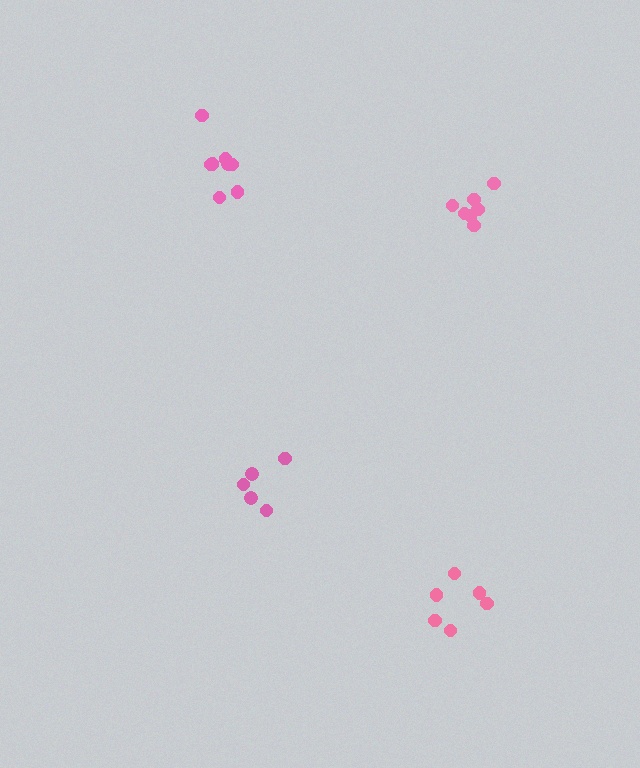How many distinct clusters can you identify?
There are 4 distinct clusters.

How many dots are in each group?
Group 1: 8 dots, Group 2: 5 dots, Group 3: 6 dots, Group 4: 7 dots (26 total).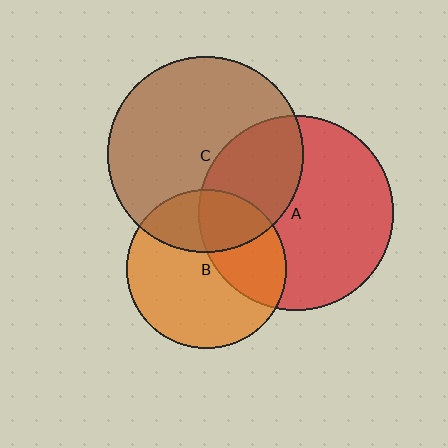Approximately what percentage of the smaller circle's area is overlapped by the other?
Approximately 35%.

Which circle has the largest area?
Circle C (brown).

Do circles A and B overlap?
Yes.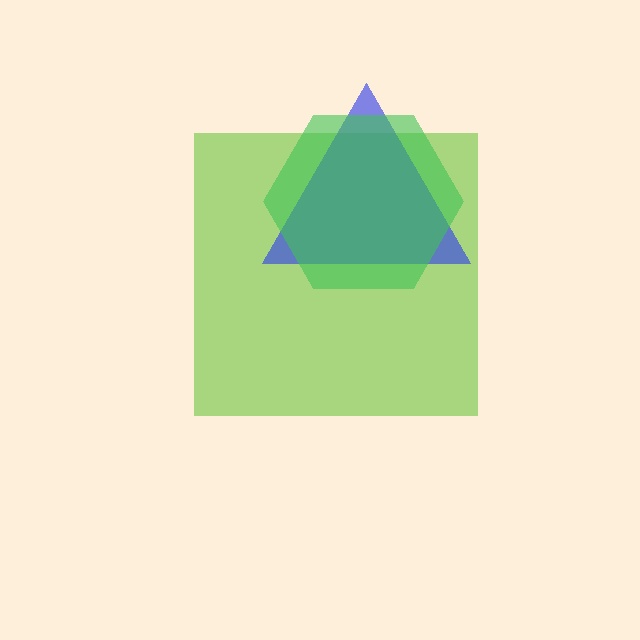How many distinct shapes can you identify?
There are 3 distinct shapes: a lime square, a blue triangle, a green hexagon.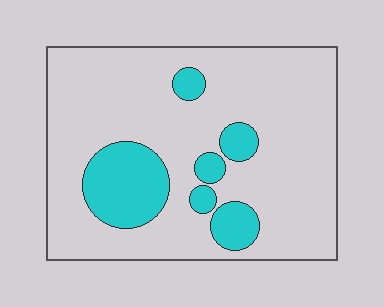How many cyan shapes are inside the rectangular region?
6.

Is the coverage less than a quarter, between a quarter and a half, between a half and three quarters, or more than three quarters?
Less than a quarter.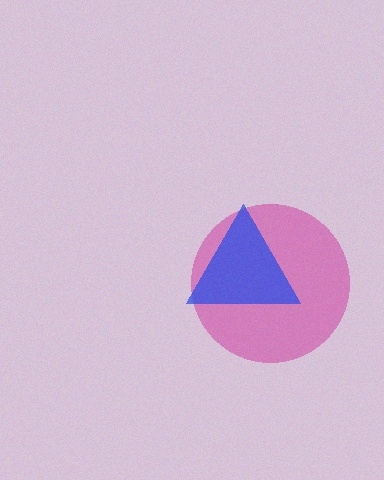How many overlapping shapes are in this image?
There are 2 overlapping shapes in the image.